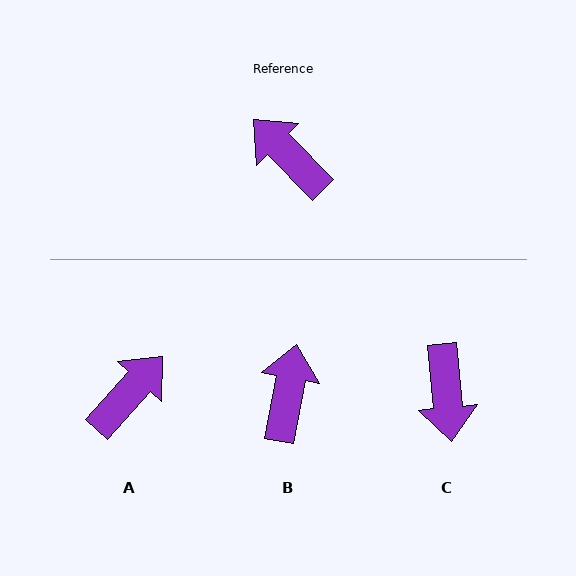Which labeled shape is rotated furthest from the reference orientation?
C, about 141 degrees away.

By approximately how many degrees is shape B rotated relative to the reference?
Approximately 55 degrees clockwise.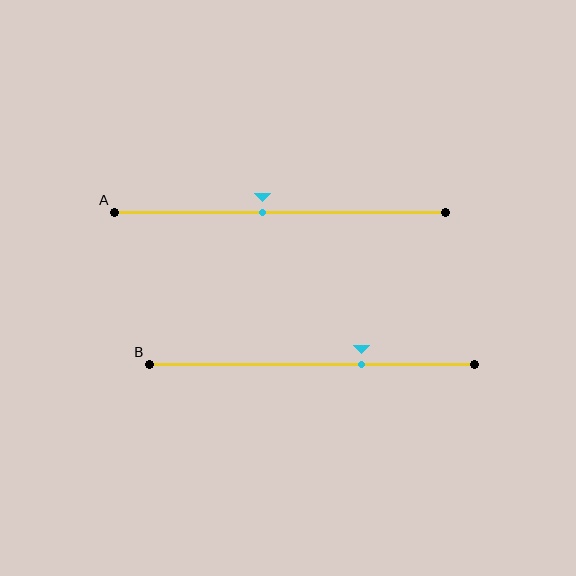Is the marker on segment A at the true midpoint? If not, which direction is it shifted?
No, the marker on segment A is shifted to the left by about 5% of the segment length.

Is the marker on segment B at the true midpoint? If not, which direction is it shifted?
No, the marker on segment B is shifted to the right by about 15% of the segment length.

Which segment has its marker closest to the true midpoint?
Segment A has its marker closest to the true midpoint.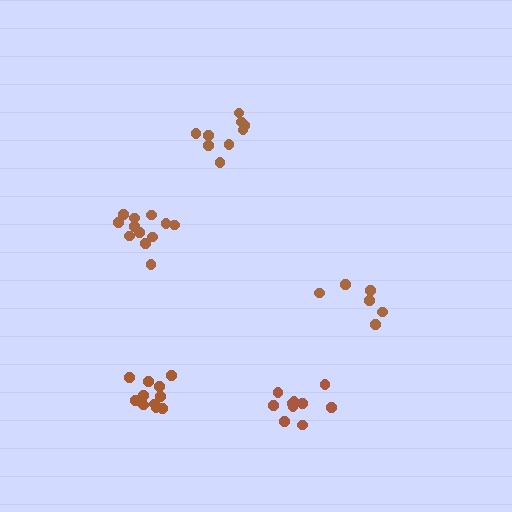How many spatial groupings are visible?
There are 5 spatial groupings.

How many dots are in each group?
Group 1: 10 dots, Group 2: 6 dots, Group 3: 12 dots, Group 4: 12 dots, Group 5: 9 dots (49 total).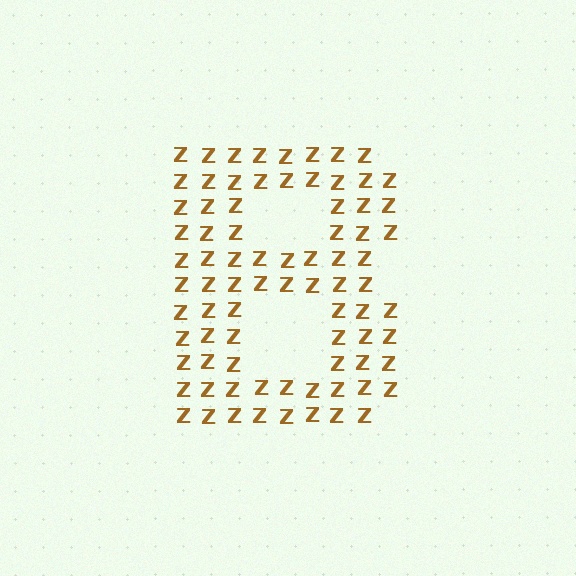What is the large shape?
The large shape is the letter B.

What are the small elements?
The small elements are letter Z's.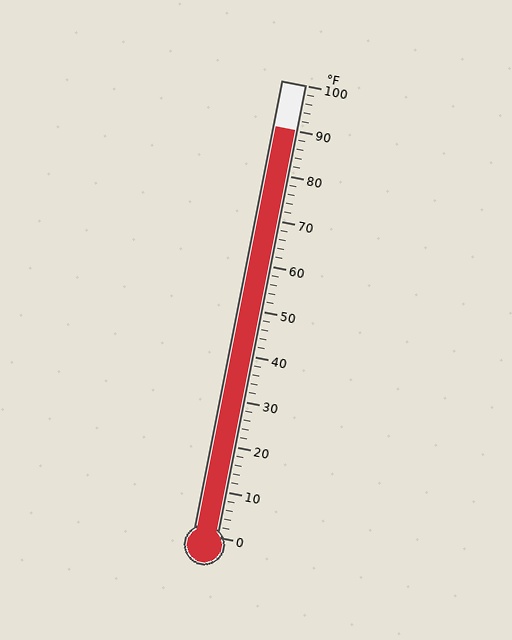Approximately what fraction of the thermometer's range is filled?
The thermometer is filled to approximately 90% of its range.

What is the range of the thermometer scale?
The thermometer scale ranges from 0°F to 100°F.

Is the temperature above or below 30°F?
The temperature is above 30°F.